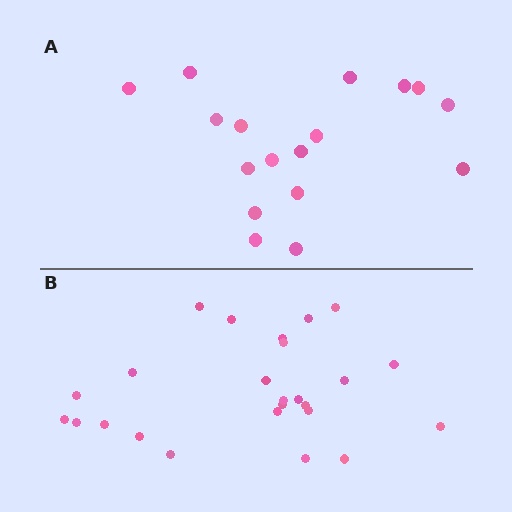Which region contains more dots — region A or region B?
Region B (the bottom region) has more dots.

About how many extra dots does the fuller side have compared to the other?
Region B has roughly 8 or so more dots than region A.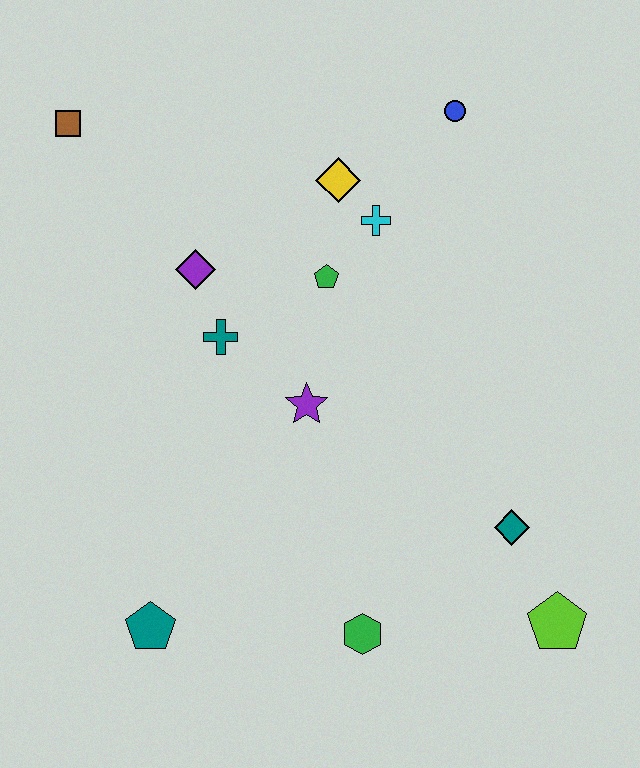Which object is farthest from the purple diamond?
The lime pentagon is farthest from the purple diamond.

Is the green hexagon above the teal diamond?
No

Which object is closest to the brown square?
The purple diamond is closest to the brown square.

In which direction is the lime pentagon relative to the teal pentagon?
The lime pentagon is to the right of the teal pentagon.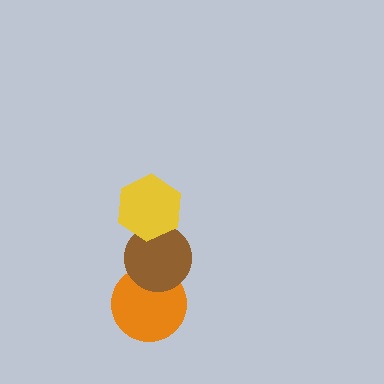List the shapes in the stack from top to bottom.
From top to bottom: the yellow hexagon, the brown circle, the orange circle.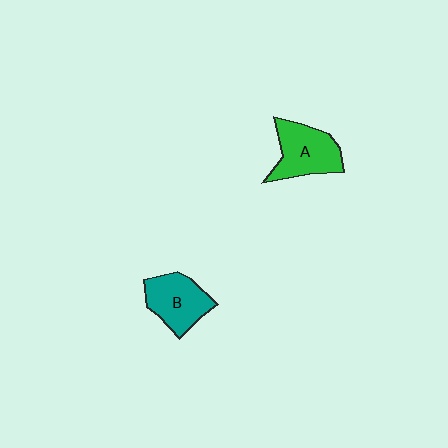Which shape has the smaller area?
Shape B (teal).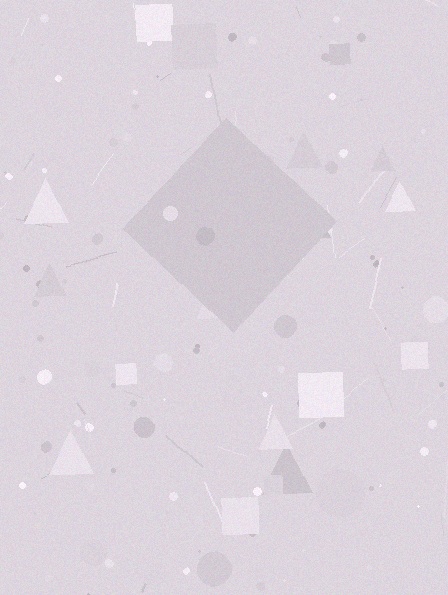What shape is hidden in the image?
A diamond is hidden in the image.